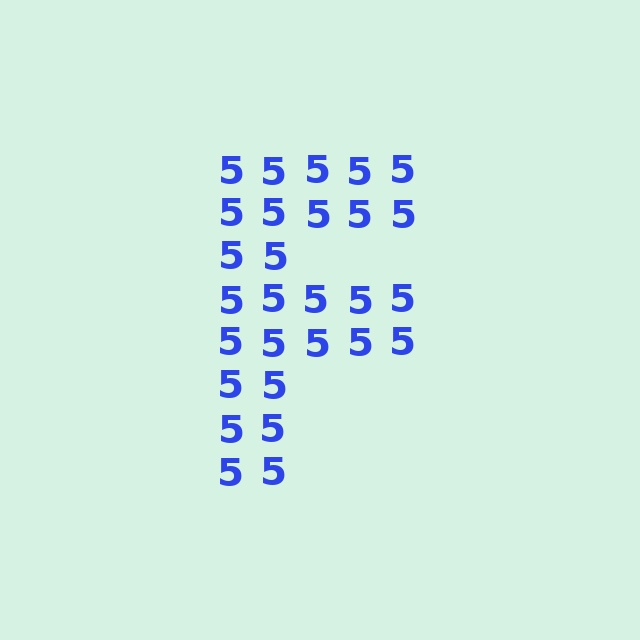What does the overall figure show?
The overall figure shows the letter F.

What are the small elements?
The small elements are digit 5's.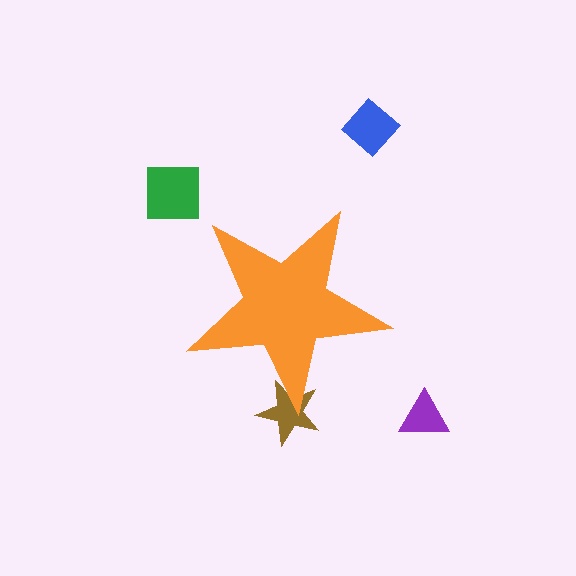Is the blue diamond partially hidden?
No, the blue diamond is fully visible.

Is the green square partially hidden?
No, the green square is fully visible.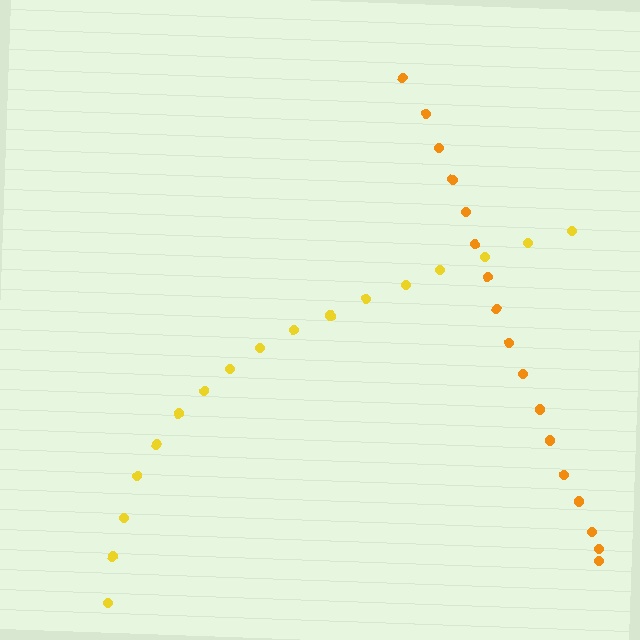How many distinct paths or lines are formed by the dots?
There are 2 distinct paths.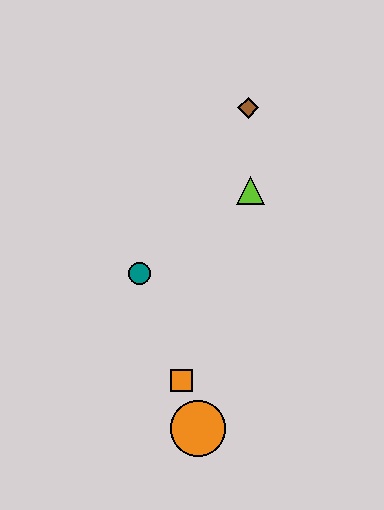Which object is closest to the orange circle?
The orange square is closest to the orange circle.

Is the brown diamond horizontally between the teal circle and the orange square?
No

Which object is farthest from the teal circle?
The brown diamond is farthest from the teal circle.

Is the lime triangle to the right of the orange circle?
Yes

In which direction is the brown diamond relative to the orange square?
The brown diamond is above the orange square.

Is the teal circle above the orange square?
Yes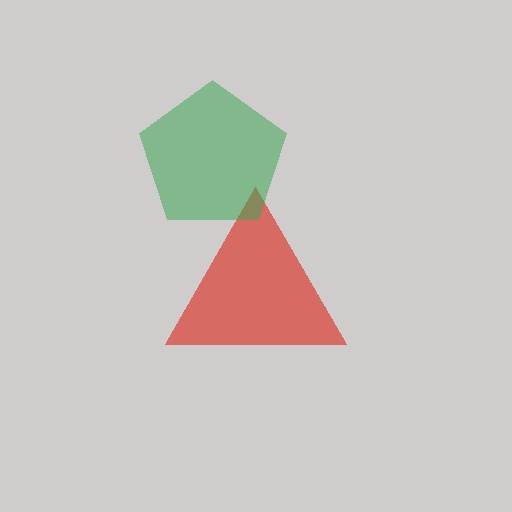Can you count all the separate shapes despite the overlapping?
Yes, there are 2 separate shapes.